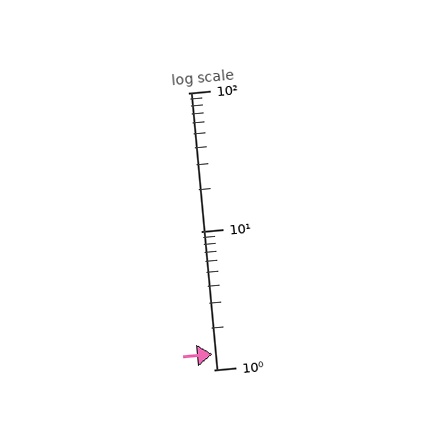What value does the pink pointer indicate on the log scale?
The pointer indicates approximately 1.3.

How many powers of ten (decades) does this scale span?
The scale spans 2 decades, from 1 to 100.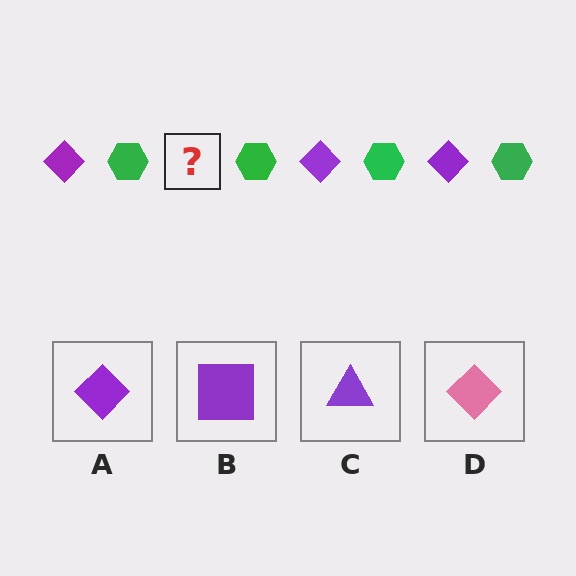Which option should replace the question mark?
Option A.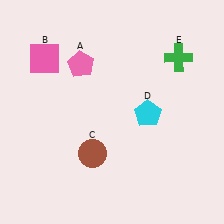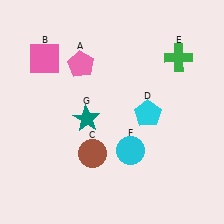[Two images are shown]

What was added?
A cyan circle (F), a teal star (G) were added in Image 2.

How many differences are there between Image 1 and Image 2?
There are 2 differences between the two images.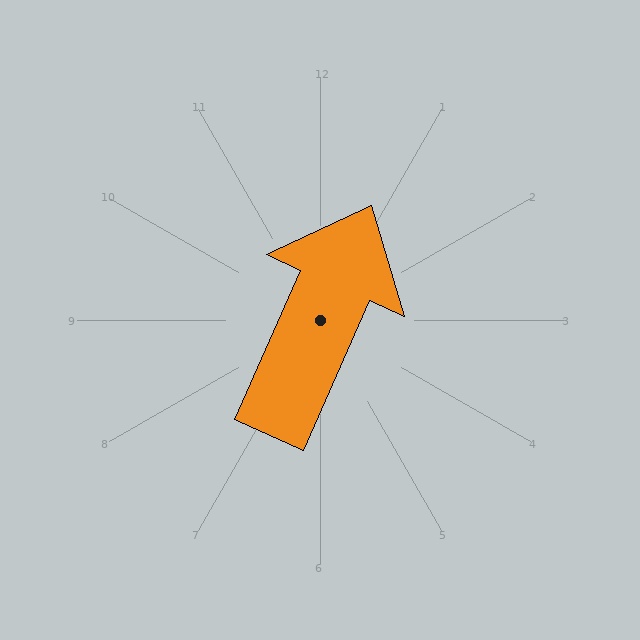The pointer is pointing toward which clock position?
Roughly 1 o'clock.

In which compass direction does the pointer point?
Northeast.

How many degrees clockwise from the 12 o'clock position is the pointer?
Approximately 24 degrees.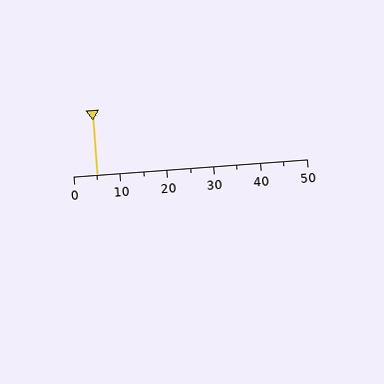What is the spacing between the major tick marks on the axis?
The major ticks are spaced 10 apart.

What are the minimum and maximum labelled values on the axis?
The axis runs from 0 to 50.